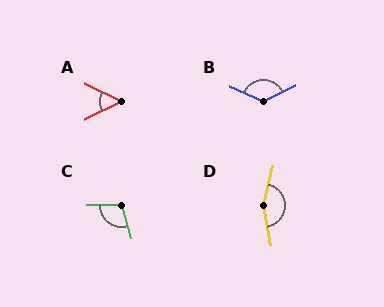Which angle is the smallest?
A, at approximately 53 degrees.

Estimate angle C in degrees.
Approximately 105 degrees.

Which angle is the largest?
D, at approximately 156 degrees.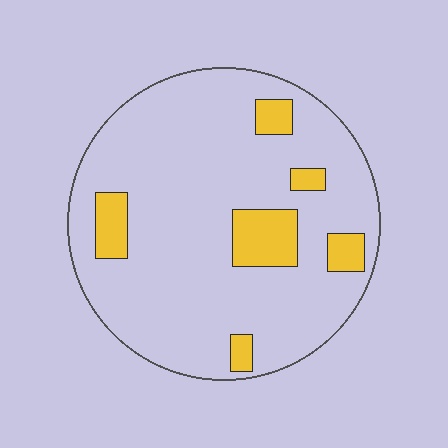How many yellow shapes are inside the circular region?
6.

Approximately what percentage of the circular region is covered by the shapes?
Approximately 15%.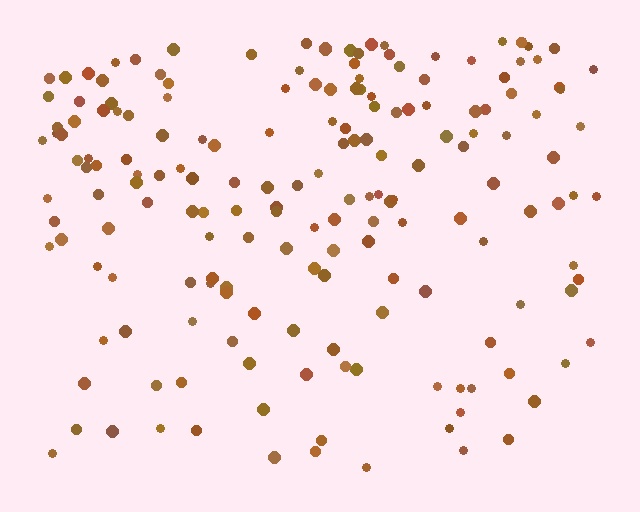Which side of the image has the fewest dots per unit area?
The bottom.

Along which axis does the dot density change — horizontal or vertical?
Vertical.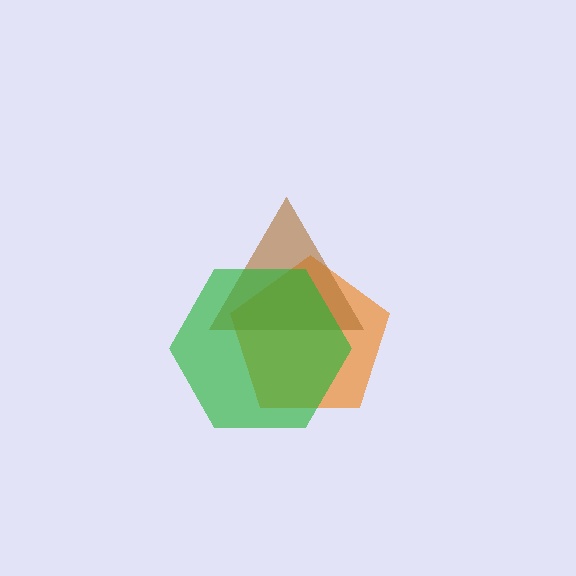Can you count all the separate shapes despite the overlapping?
Yes, there are 3 separate shapes.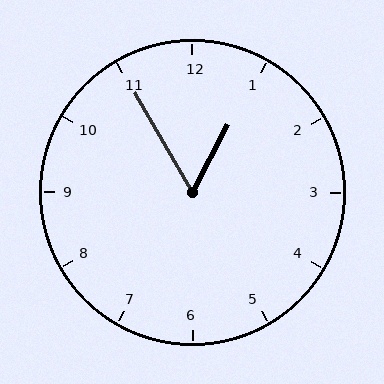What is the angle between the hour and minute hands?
Approximately 58 degrees.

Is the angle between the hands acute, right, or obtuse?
It is acute.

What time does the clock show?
12:55.